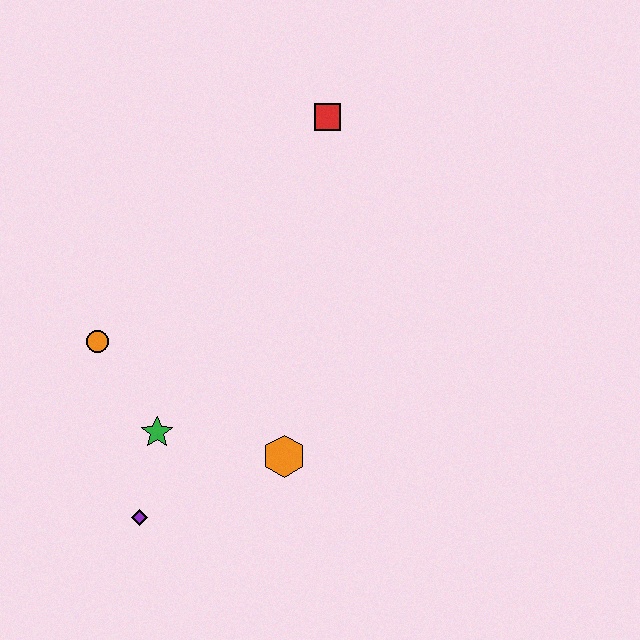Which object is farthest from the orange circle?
The red square is farthest from the orange circle.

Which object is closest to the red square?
The orange circle is closest to the red square.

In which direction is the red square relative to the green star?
The red square is above the green star.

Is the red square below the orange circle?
No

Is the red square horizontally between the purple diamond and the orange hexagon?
No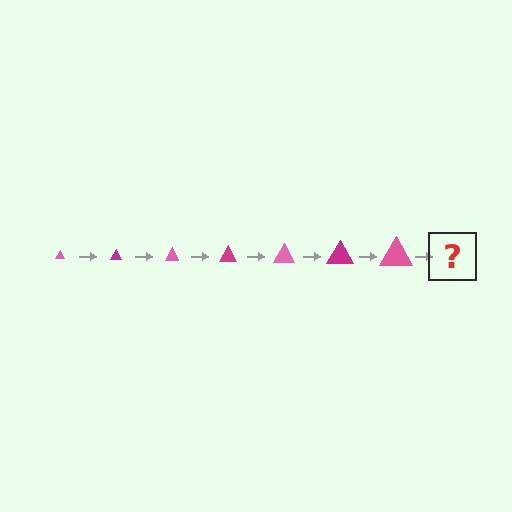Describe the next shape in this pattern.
It should be a magenta triangle, larger than the previous one.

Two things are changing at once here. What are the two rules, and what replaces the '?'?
The two rules are that the triangle grows larger each step and the color cycles through pink and magenta. The '?' should be a magenta triangle, larger than the previous one.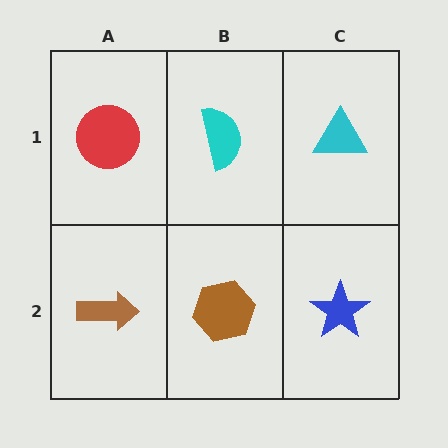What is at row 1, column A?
A red circle.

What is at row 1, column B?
A cyan semicircle.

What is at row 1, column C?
A cyan triangle.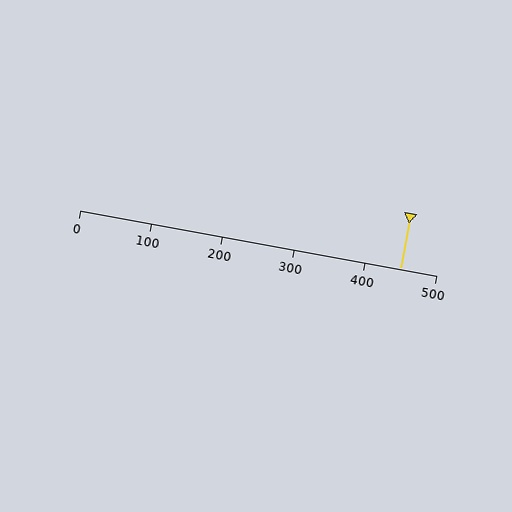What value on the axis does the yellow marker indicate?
The marker indicates approximately 450.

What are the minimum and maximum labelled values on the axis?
The axis runs from 0 to 500.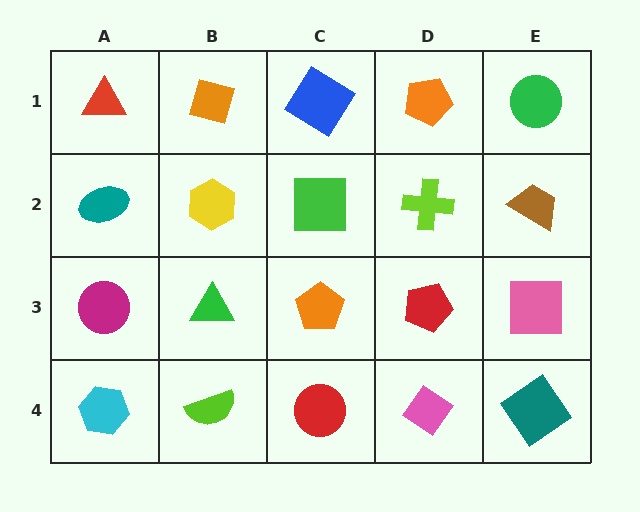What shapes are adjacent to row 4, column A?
A magenta circle (row 3, column A), a lime semicircle (row 4, column B).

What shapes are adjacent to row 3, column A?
A teal ellipse (row 2, column A), a cyan hexagon (row 4, column A), a green triangle (row 3, column B).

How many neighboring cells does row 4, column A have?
2.